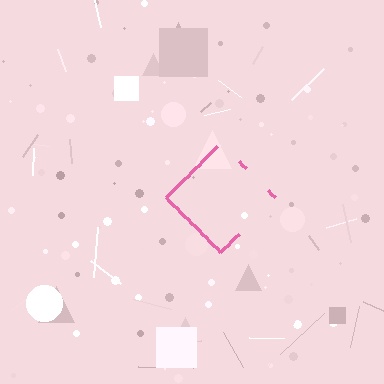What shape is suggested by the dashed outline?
The dashed outline suggests a diamond.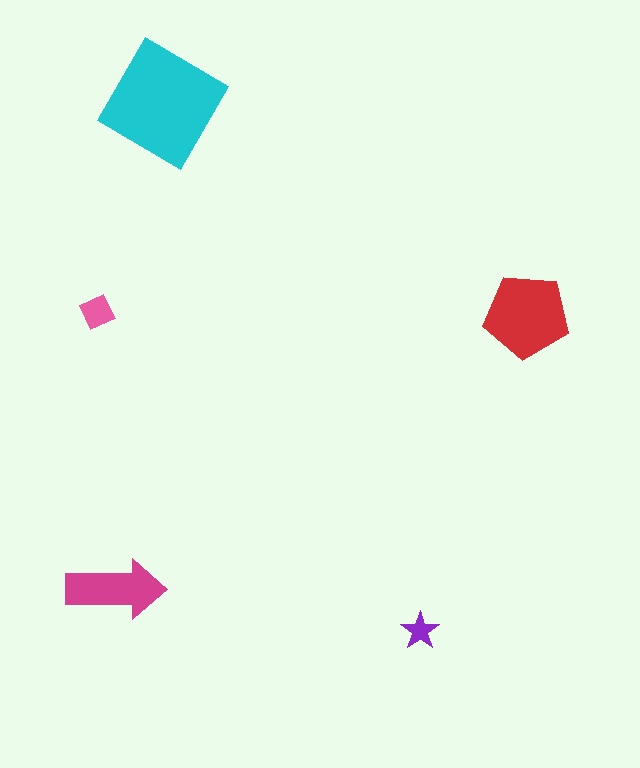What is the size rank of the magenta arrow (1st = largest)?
3rd.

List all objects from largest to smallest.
The cyan diamond, the red pentagon, the magenta arrow, the pink diamond, the purple star.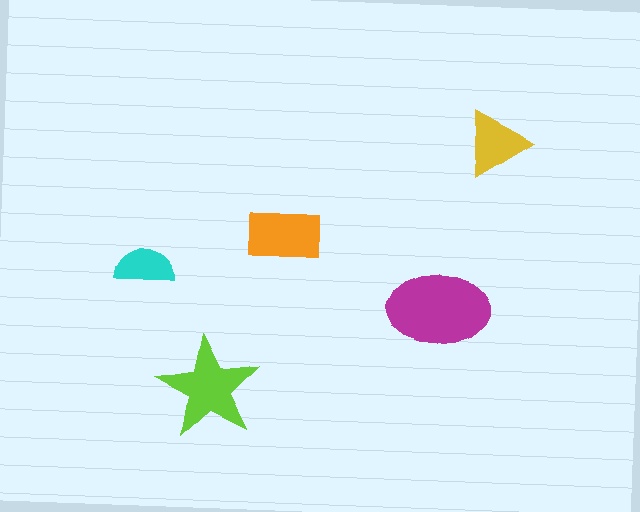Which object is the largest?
The magenta ellipse.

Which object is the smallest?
The cyan semicircle.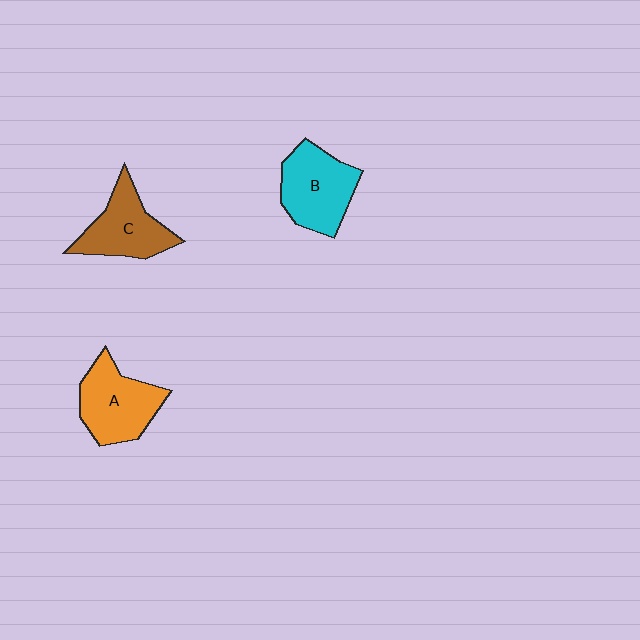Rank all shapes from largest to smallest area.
From largest to smallest: B (cyan), A (orange), C (brown).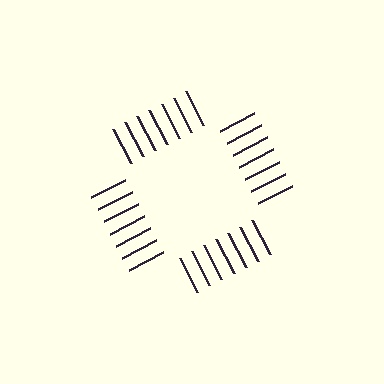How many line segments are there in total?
28 — 7 along each of the 4 edges.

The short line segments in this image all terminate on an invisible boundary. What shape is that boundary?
An illusory square — the line segments terminate on its edges but no continuous stroke is drawn.